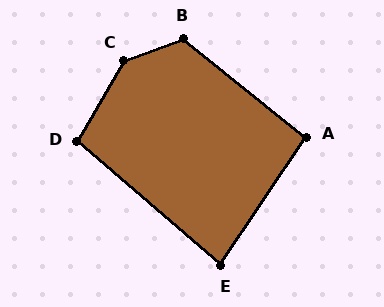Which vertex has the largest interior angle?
C, at approximately 140 degrees.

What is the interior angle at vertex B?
Approximately 121 degrees (obtuse).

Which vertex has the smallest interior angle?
E, at approximately 83 degrees.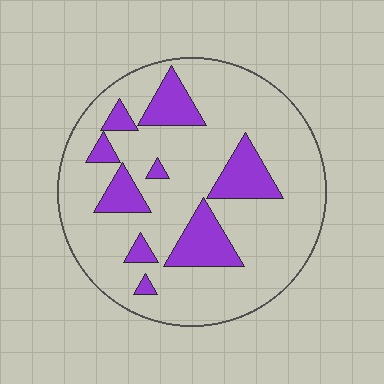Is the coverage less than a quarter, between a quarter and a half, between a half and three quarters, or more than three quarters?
Less than a quarter.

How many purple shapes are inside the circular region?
9.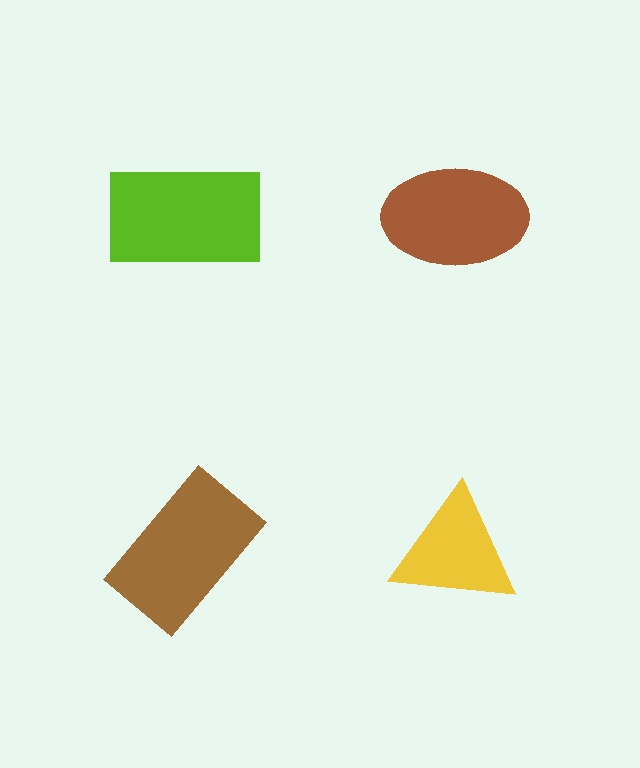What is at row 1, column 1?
A lime rectangle.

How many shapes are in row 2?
2 shapes.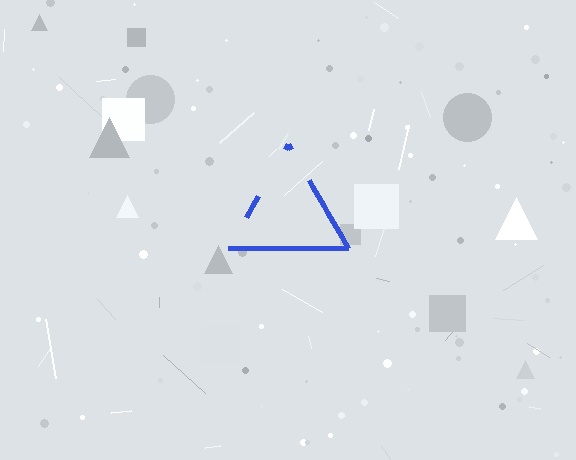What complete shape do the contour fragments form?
The contour fragments form a triangle.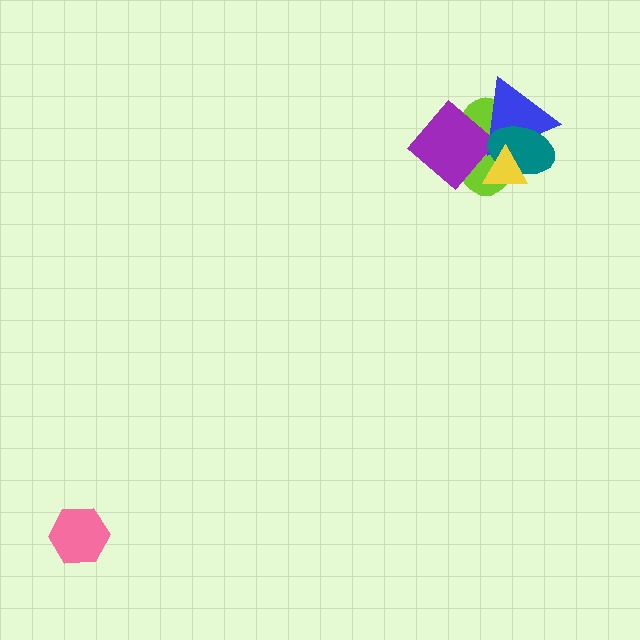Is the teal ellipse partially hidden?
Yes, it is partially covered by another shape.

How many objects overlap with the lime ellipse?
4 objects overlap with the lime ellipse.